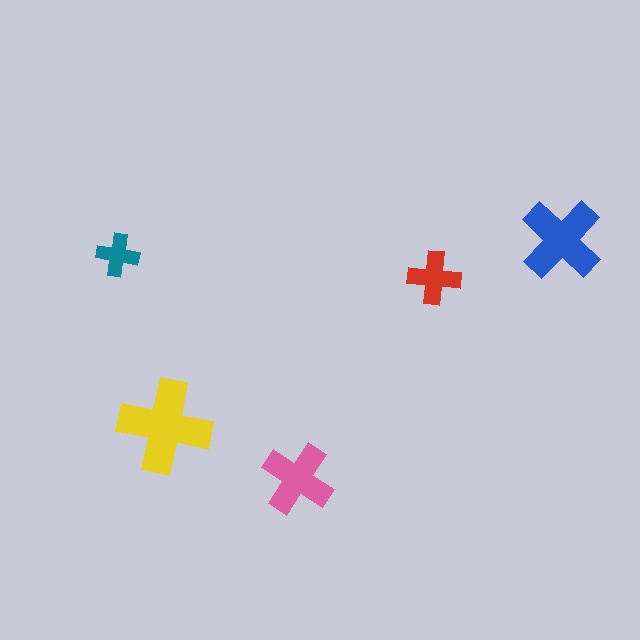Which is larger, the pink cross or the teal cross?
The pink one.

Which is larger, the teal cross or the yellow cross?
The yellow one.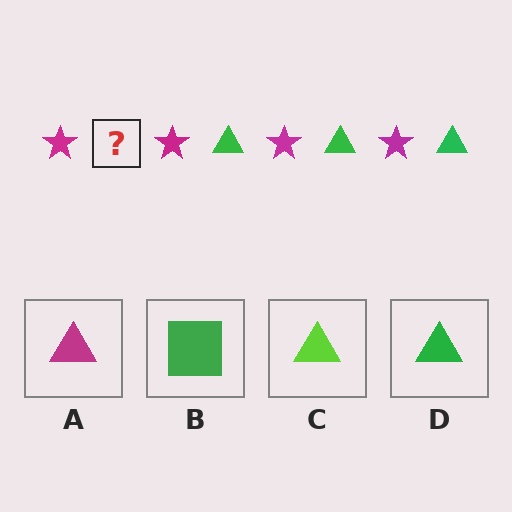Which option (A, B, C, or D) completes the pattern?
D.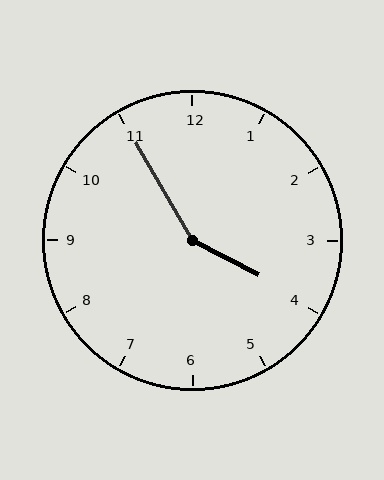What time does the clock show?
3:55.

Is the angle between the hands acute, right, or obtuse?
It is obtuse.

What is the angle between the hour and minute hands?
Approximately 148 degrees.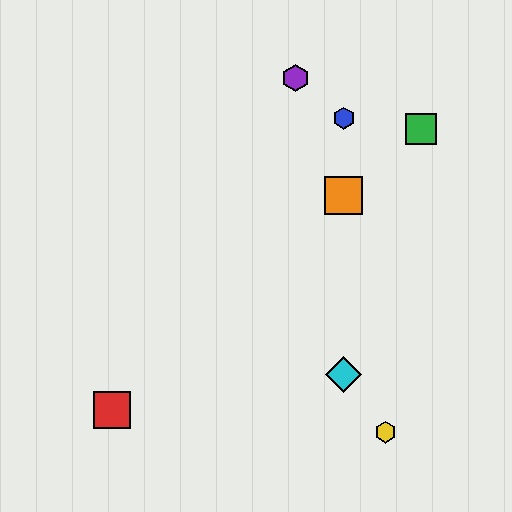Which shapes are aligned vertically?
The blue hexagon, the orange square, the cyan diamond are aligned vertically.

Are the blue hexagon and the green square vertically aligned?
No, the blue hexagon is at x≈344 and the green square is at x≈421.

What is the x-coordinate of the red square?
The red square is at x≈112.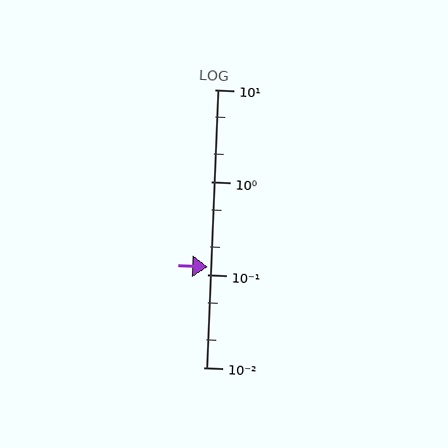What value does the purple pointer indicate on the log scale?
The pointer indicates approximately 0.12.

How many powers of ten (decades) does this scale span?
The scale spans 3 decades, from 0.01 to 10.